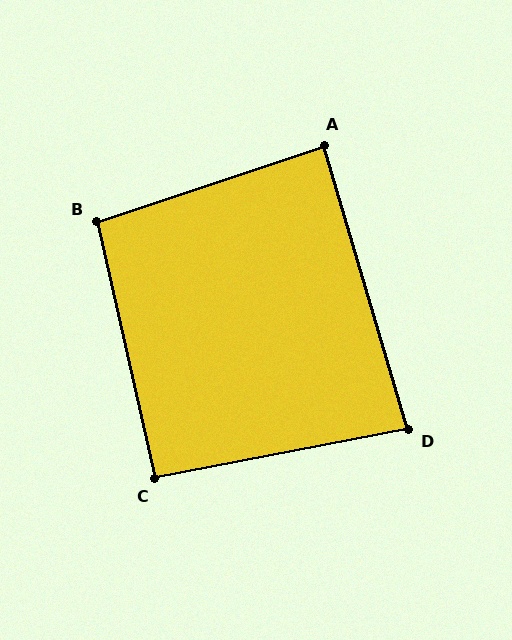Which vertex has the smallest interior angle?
D, at approximately 84 degrees.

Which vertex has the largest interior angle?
B, at approximately 96 degrees.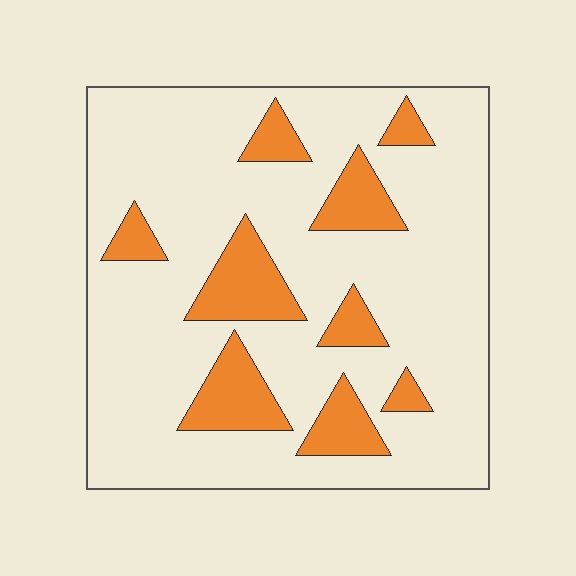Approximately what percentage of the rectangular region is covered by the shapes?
Approximately 20%.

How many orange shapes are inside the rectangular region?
9.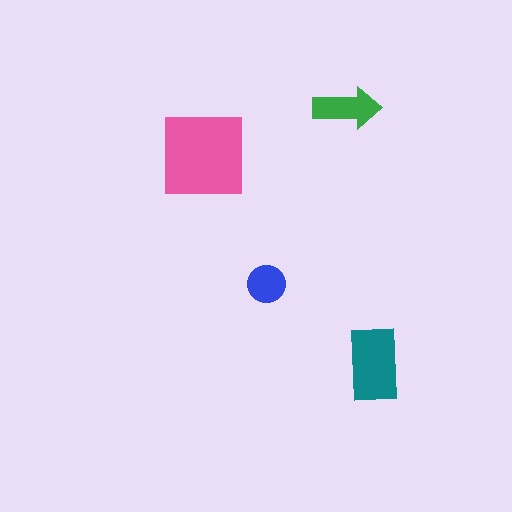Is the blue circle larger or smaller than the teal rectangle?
Smaller.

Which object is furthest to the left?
The pink square is leftmost.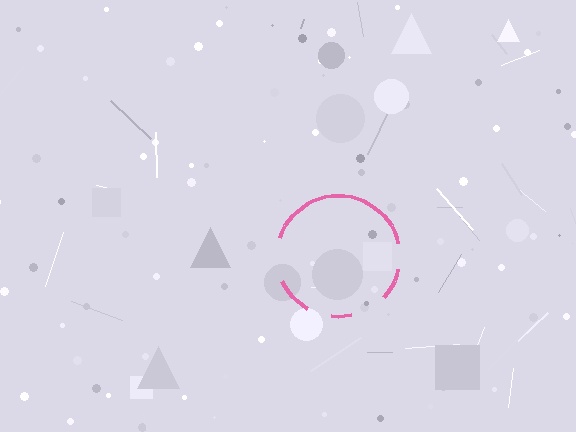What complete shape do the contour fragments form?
The contour fragments form a circle.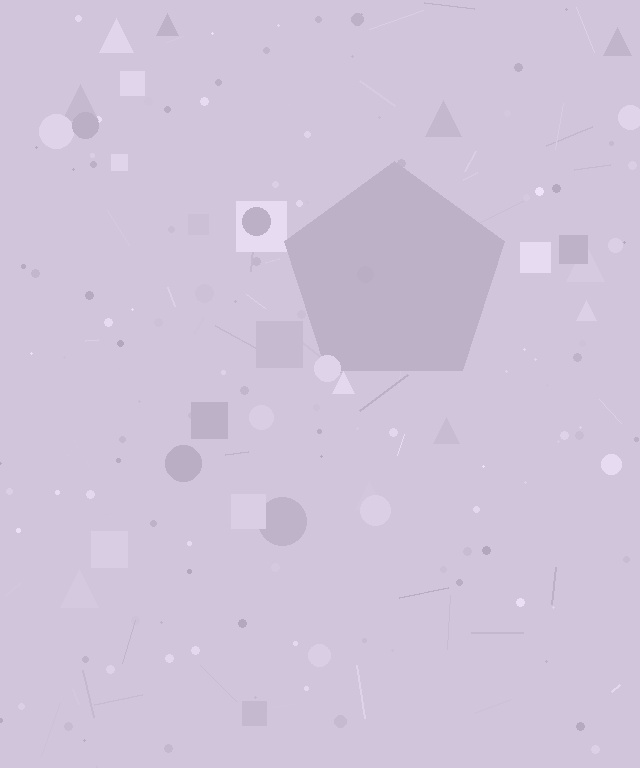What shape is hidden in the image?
A pentagon is hidden in the image.